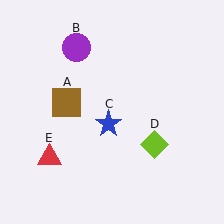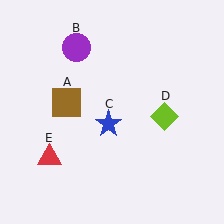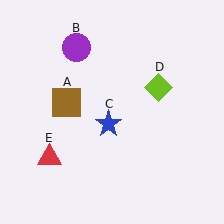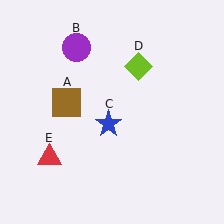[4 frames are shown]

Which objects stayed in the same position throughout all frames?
Brown square (object A) and purple circle (object B) and blue star (object C) and red triangle (object E) remained stationary.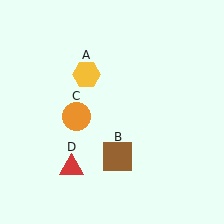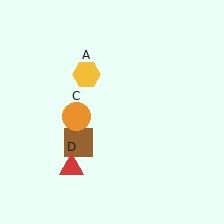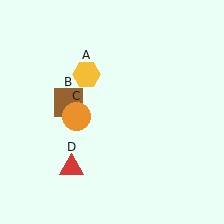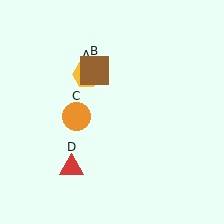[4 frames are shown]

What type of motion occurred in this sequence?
The brown square (object B) rotated clockwise around the center of the scene.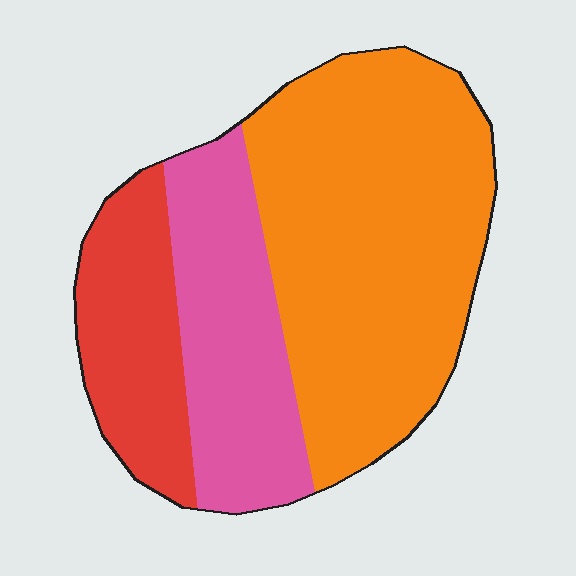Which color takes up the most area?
Orange, at roughly 55%.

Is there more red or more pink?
Pink.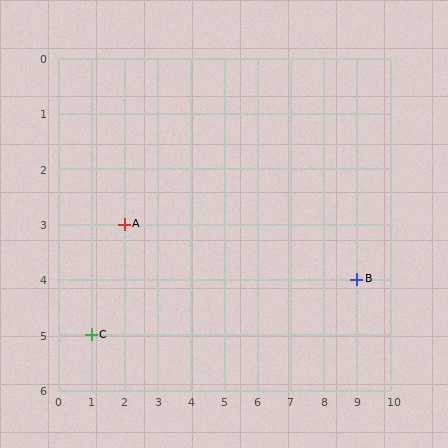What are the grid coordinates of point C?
Point C is at grid coordinates (1, 5).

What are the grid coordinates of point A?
Point A is at grid coordinates (2, 3).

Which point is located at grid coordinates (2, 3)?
Point A is at (2, 3).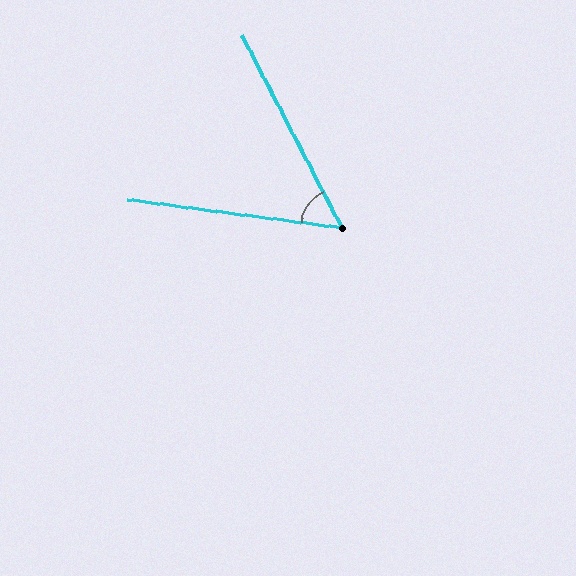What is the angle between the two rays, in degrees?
Approximately 55 degrees.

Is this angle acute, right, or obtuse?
It is acute.